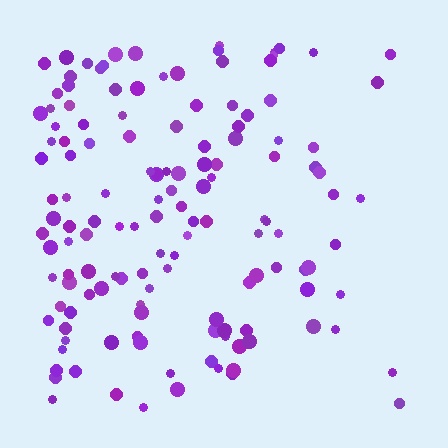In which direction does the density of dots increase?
From right to left, with the left side densest.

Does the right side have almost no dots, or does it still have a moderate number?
Still a moderate number, just noticeably fewer than the left.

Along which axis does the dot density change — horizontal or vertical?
Horizontal.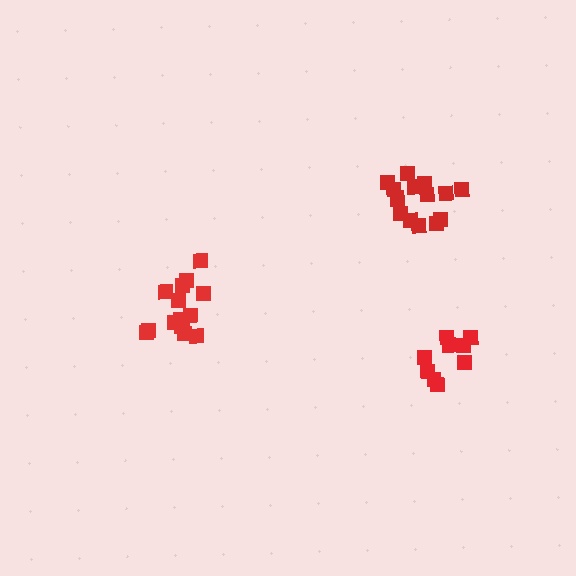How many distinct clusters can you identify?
There are 3 distinct clusters.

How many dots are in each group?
Group 1: 15 dots, Group 2: 15 dots, Group 3: 9 dots (39 total).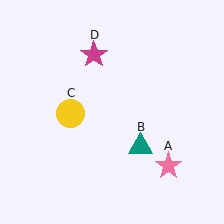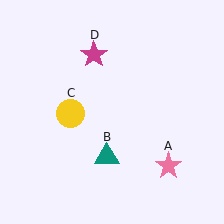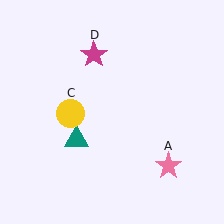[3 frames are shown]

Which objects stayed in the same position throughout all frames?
Pink star (object A) and yellow circle (object C) and magenta star (object D) remained stationary.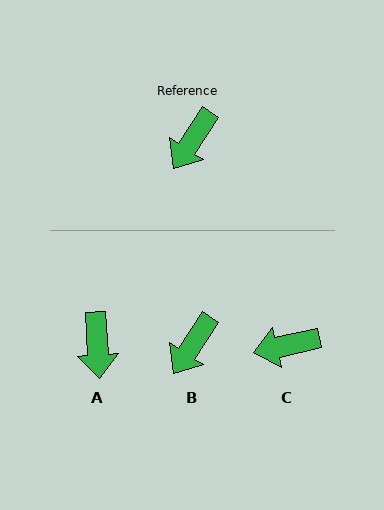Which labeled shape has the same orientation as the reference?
B.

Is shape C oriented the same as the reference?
No, it is off by about 44 degrees.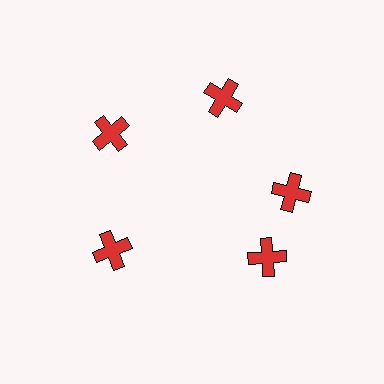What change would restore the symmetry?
The symmetry would be restored by rotating it back into even spacing with its neighbors so that all 5 crosses sit at equal angles and equal distance from the center.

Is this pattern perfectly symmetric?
No. The 5 red crosses are arranged in a ring, but one element near the 5 o'clock position is rotated out of alignment along the ring, breaking the 5-fold rotational symmetry.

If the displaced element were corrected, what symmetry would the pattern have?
It would have 5-fold rotational symmetry — the pattern would map onto itself every 72 degrees.